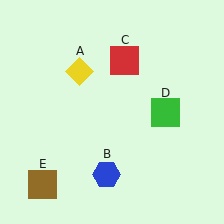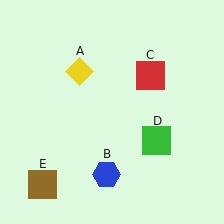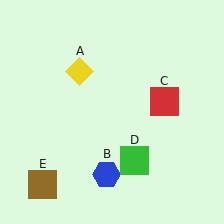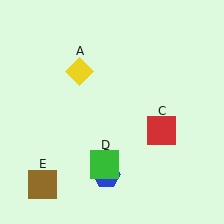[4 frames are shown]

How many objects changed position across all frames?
2 objects changed position: red square (object C), green square (object D).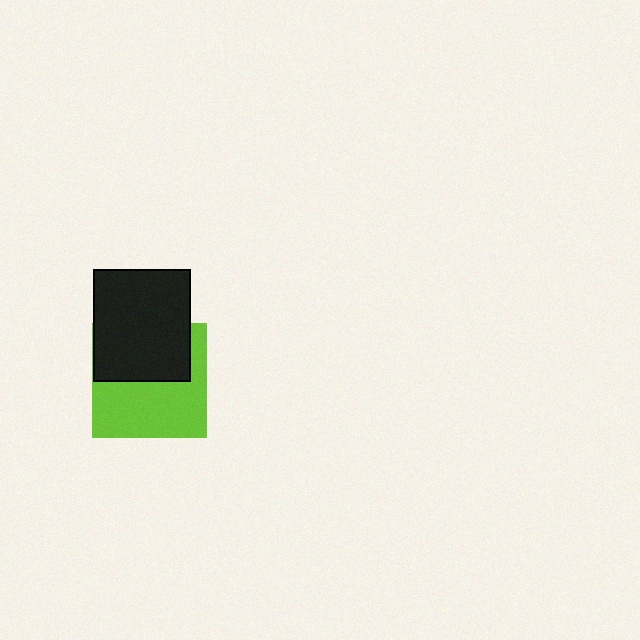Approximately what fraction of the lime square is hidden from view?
Roughly 43% of the lime square is hidden behind the black rectangle.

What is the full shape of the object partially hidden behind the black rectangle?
The partially hidden object is a lime square.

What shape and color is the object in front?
The object in front is a black rectangle.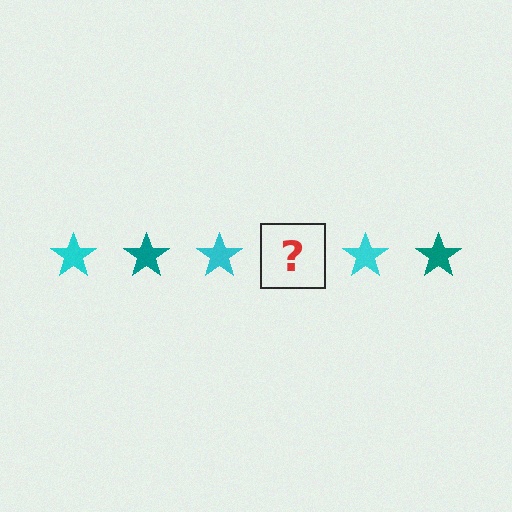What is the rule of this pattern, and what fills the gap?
The rule is that the pattern cycles through cyan, teal stars. The gap should be filled with a teal star.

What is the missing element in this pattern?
The missing element is a teal star.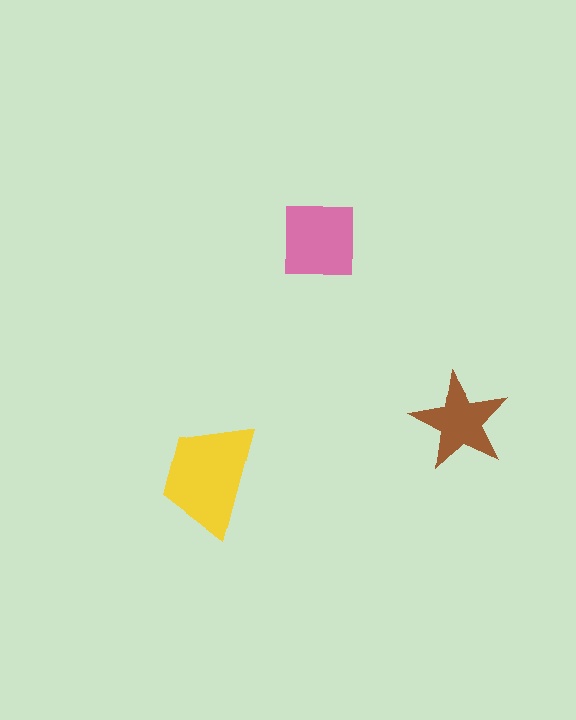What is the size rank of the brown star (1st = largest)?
3rd.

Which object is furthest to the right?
The brown star is rightmost.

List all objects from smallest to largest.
The brown star, the pink square, the yellow trapezoid.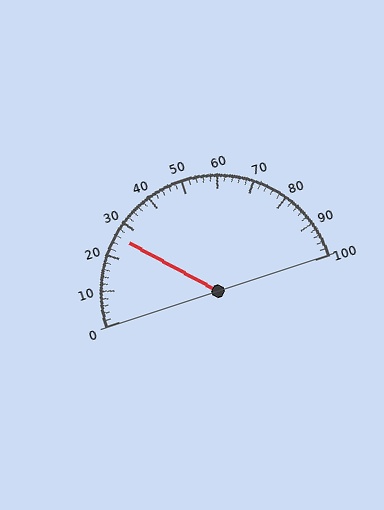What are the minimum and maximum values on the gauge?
The gauge ranges from 0 to 100.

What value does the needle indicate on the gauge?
The needle indicates approximately 26.